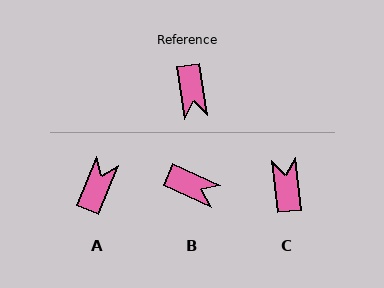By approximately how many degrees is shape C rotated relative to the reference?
Approximately 179 degrees counter-clockwise.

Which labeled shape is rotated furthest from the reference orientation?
C, about 179 degrees away.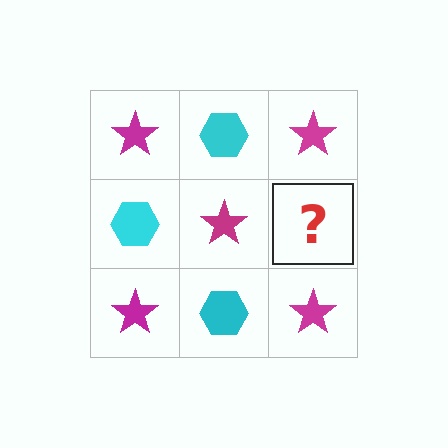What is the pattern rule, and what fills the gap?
The rule is that it alternates magenta star and cyan hexagon in a checkerboard pattern. The gap should be filled with a cyan hexagon.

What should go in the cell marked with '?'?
The missing cell should contain a cyan hexagon.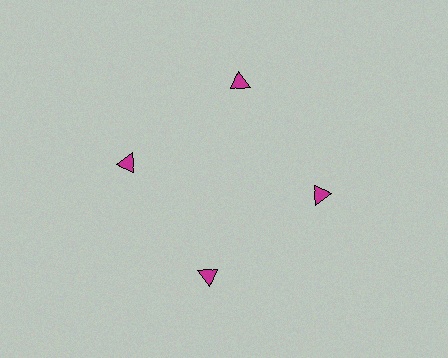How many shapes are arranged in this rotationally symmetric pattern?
There are 4 shapes, arranged in 4 groups of 1.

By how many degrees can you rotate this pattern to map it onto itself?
The pattern maps onto itself every 90 degrees of rotation.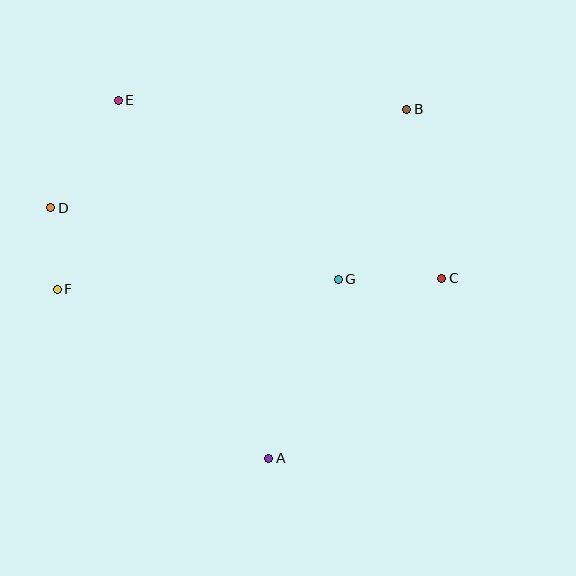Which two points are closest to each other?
Points D and F are closest to each other.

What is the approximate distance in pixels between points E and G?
The distance between E and G is approximately 283 pixels.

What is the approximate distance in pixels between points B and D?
The distance between B and D is approximately 369 pixels.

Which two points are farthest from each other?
Points C and D are farthest from each other.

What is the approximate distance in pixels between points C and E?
The distance between C and E is approximately 369 pixels.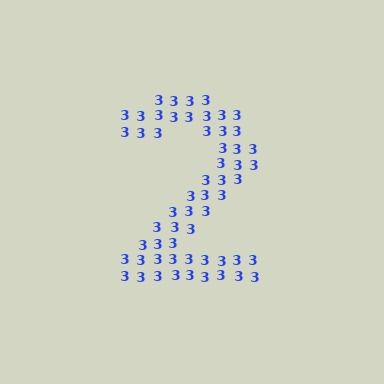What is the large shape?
The large shape is the digit 2.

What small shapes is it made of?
It is made of small digit 3's.